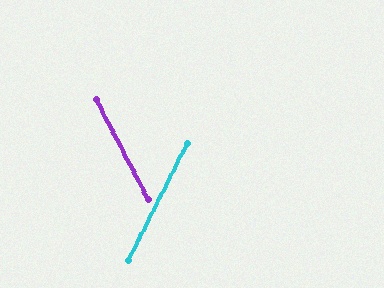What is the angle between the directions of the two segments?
Approximately 54 degrees.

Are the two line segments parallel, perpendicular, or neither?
Neither parallel nor perpendicular — they differ by about 54°.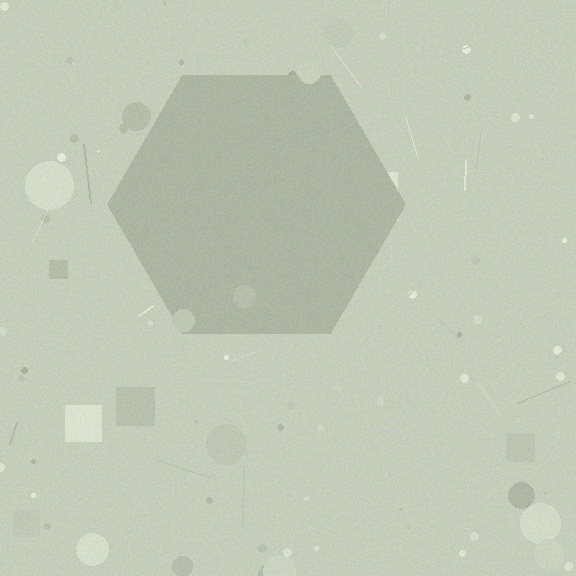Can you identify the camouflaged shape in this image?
The camouflaged shape is a hexagon.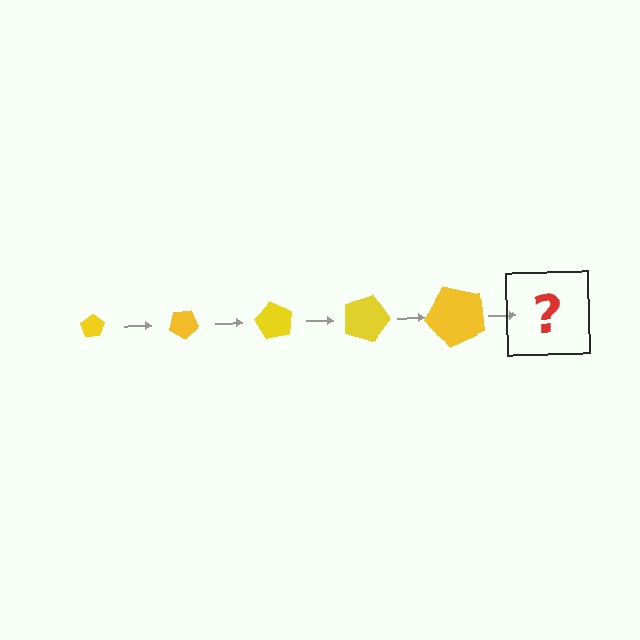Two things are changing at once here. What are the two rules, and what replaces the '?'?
The two rules are that the pentagon grows larger each step and it rotates 30 degrees each step. The '?' should be a pentagon, larger than the previous one and rotated 150 degrees from the start.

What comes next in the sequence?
The next element should be a pentagon, larger than the previous one and rotated 150 degrees from the start.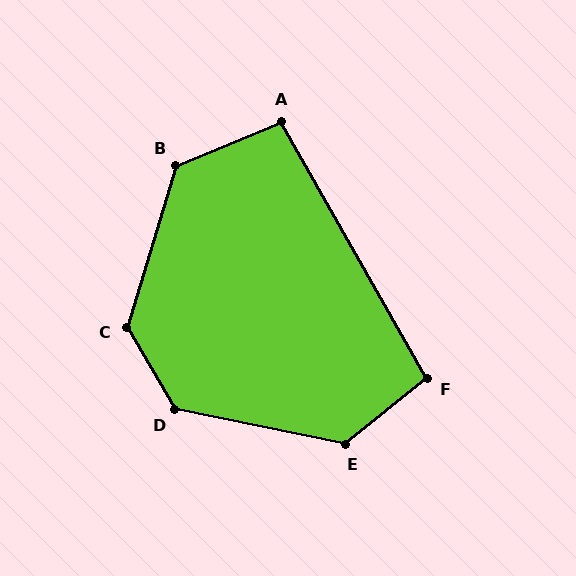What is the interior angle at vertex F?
Approximately 99 degrees (obtuse).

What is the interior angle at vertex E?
Approximately 130 degrees (obtuse).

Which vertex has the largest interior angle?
C, at approximately 133 degrees.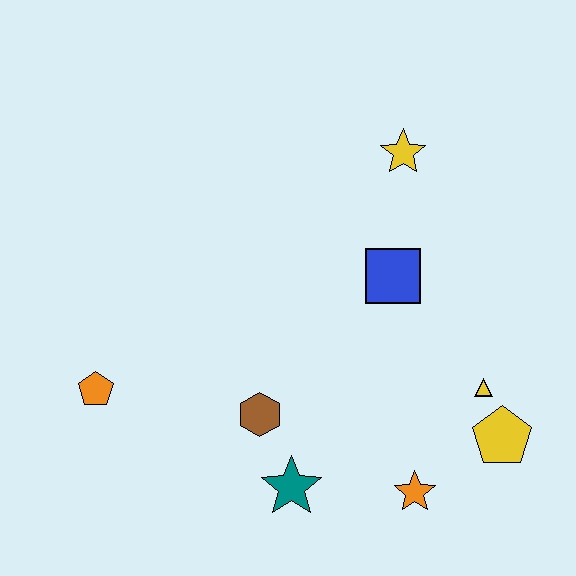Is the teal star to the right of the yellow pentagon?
No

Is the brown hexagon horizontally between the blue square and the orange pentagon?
Yes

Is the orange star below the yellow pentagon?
Yes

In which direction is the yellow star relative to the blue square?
The yellow star is above the blue square.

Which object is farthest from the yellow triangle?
The orange pentagon is farthest from the yellow triangle.